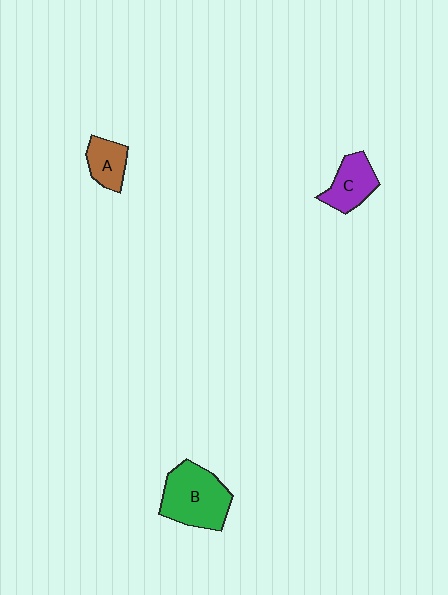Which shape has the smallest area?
Shape A (brown).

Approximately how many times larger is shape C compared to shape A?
Approximately 1.3 times.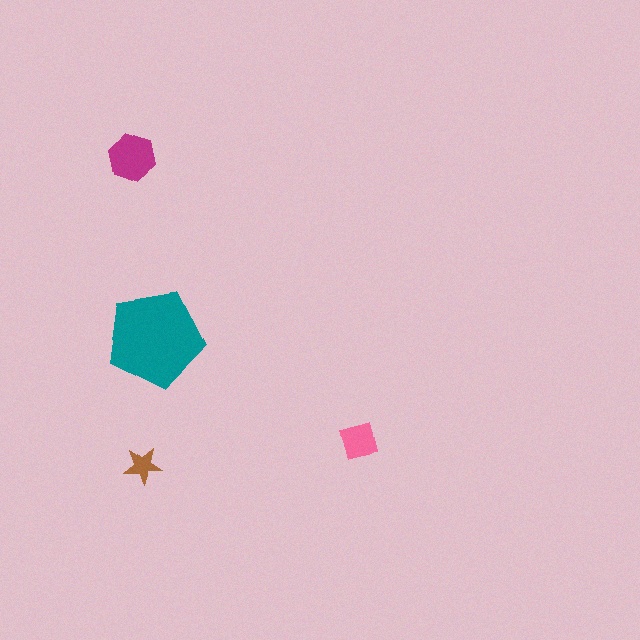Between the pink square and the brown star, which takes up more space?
The pink square.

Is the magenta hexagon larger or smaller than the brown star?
Larger.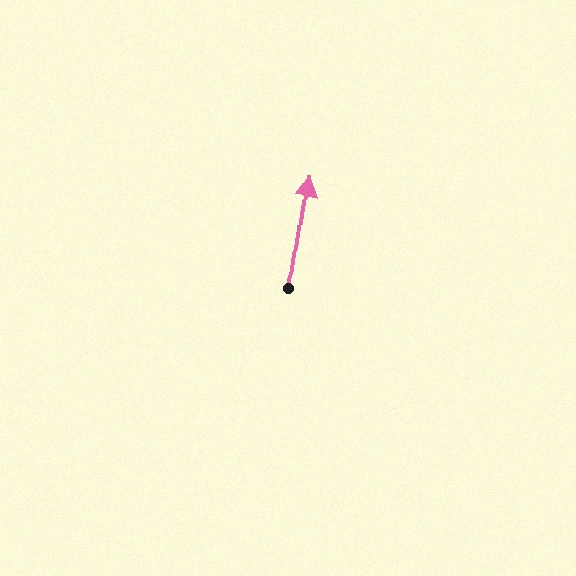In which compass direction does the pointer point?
North.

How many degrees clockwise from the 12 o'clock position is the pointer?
Approximately 9 degrees.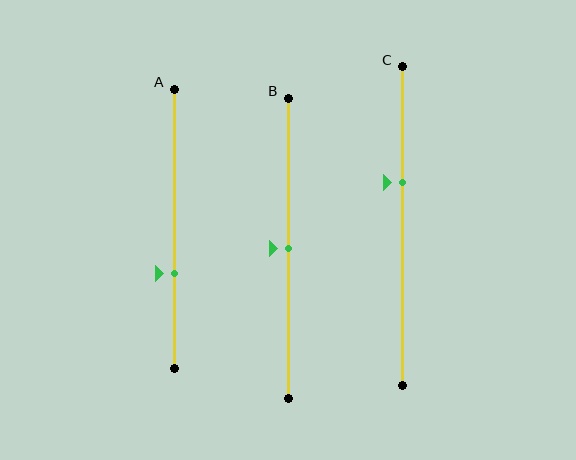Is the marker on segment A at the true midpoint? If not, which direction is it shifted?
No, the marker on segment A is shifted downward by about 16% of the segment length.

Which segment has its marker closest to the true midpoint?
Segment B has its marker closest to the true midpoint.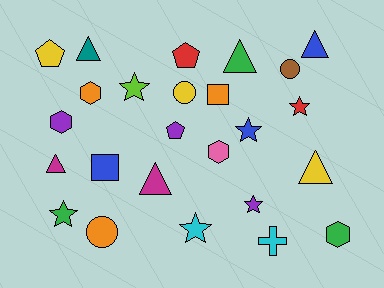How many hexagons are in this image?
There are 4 hexagons.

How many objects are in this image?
There are 25 objects.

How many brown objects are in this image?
There is 1 brown object.